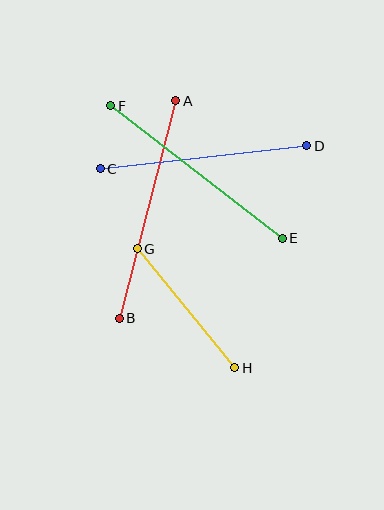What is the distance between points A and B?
The distance is approximately 225 pixels.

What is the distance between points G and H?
The distance is approximately 154 pixels.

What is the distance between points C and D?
The distance is approximately 208 pixels.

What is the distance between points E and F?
The distance is approximately 217 pixels.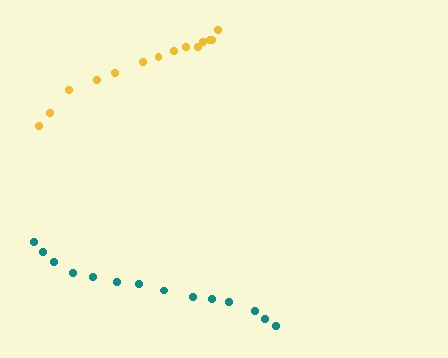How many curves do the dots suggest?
There are 2 distinct paths.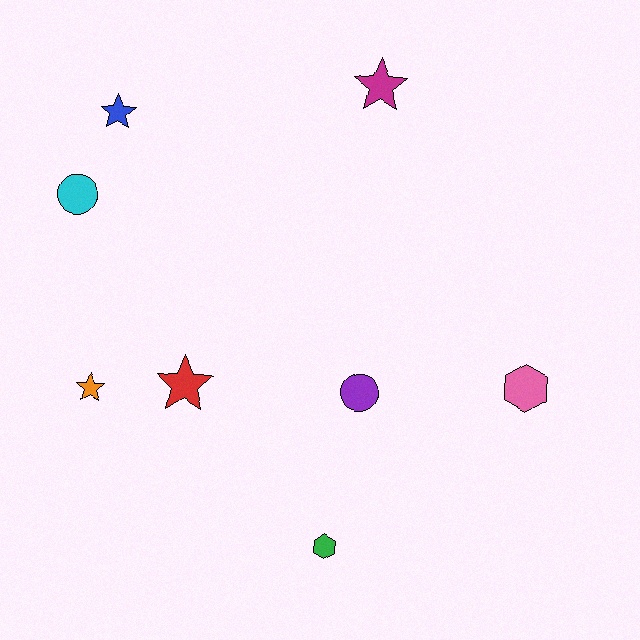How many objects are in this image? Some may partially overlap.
There are 8 objects.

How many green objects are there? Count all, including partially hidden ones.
There is 1 green object.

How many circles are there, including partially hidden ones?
There are 2 circles.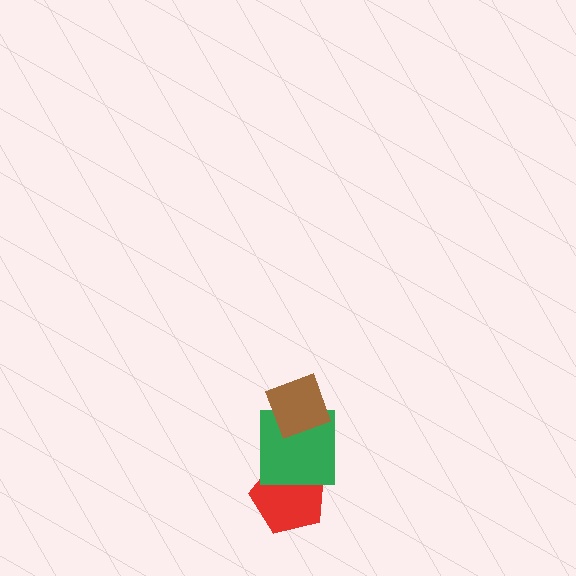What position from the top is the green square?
The green square is 2nd from the top.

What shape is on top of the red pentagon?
The green square is on top of the red pentagon.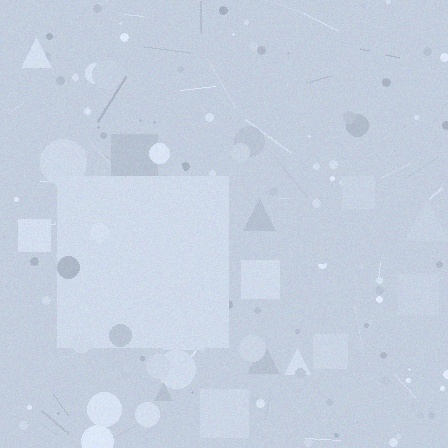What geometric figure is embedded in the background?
A square is embedded in the background.